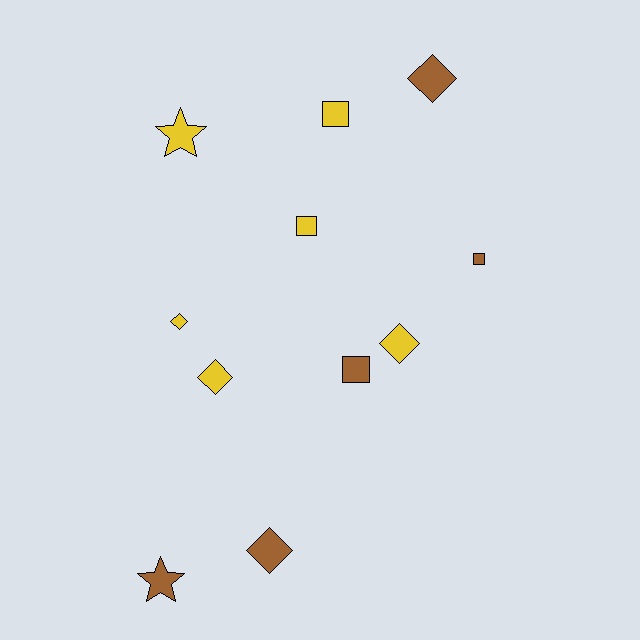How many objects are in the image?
There are 11 objects.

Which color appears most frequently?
Yellow, with 6 objects.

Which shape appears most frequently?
Diamond, with 5 objects.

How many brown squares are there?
There are 2 brown squares.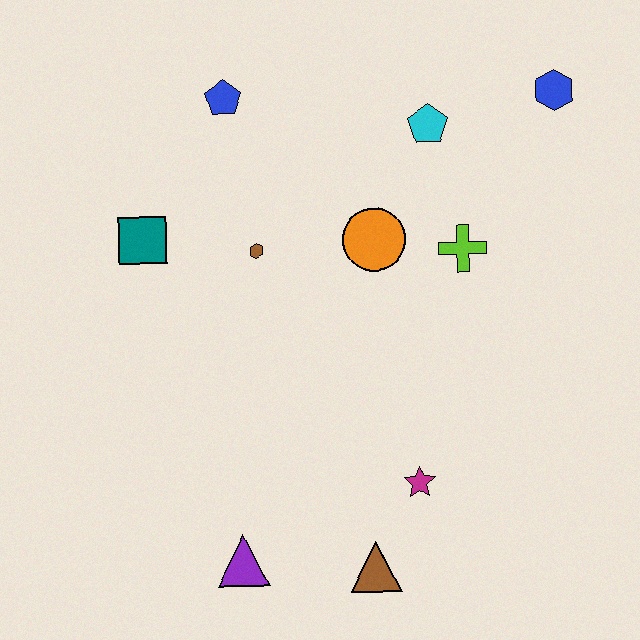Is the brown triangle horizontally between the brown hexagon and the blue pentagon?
No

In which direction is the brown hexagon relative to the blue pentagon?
The brown hexagon is below the blue pentagon.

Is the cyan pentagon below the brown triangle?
No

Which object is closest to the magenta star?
The brown triangle is closest to the magenta star.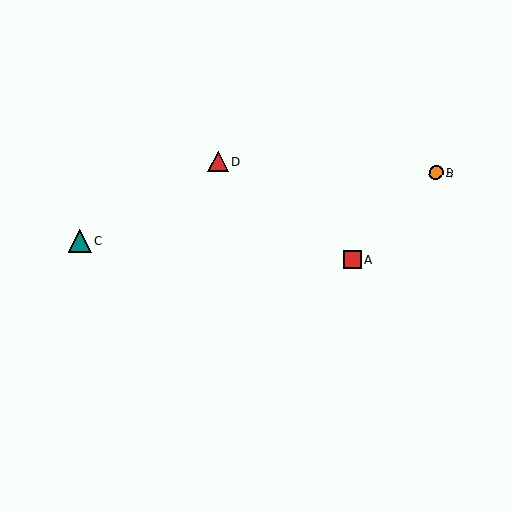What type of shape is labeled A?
Shape A is a red square.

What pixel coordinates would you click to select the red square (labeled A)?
Click at (352, 259) to select the red square A.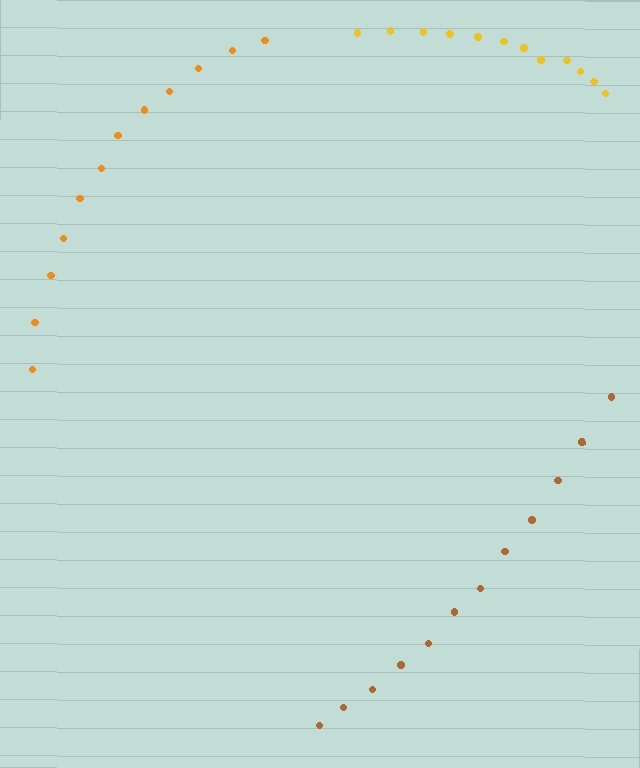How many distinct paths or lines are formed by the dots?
There are 3 distinct paths.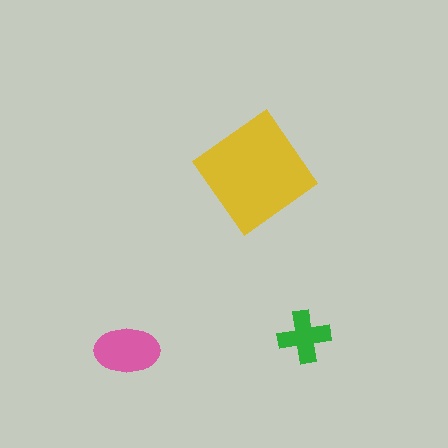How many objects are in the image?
There are 3 objects in the image.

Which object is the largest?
The yellow diamond.